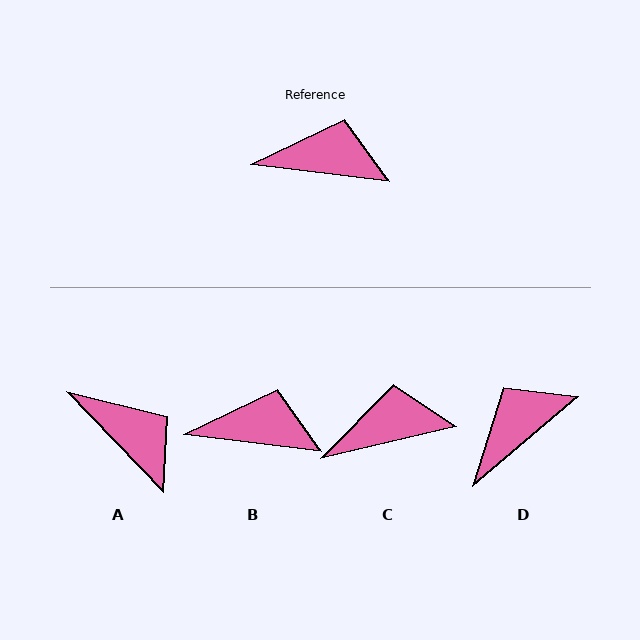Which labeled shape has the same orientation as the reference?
B.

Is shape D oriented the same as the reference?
No, it is off by about 47 degrees.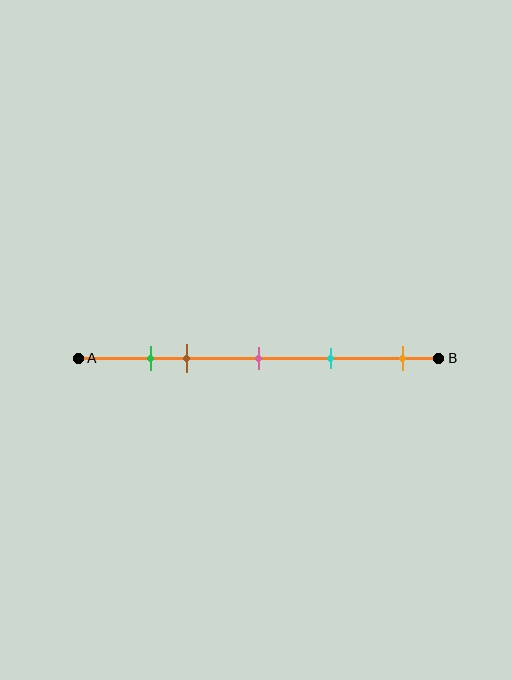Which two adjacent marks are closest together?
The green and brown marks are the closest adjacent pair.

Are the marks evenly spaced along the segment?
No, the marks are not evenly spaced.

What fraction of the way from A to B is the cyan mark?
The cyan mark is approximately 70% (0.7) of the way from A to B.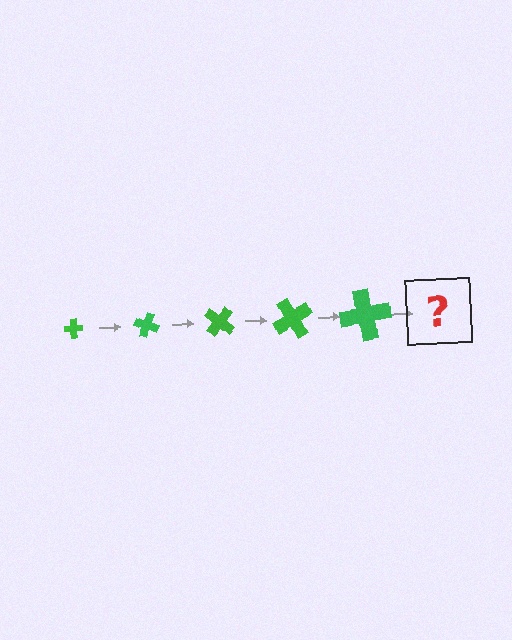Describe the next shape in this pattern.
It should be a cross, larger than the previous one and rotated 100 degrees from the start.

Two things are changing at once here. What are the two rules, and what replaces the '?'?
The two rules are that the cross grows larger each step and it rotates 20 degrees each step. The '?' should be a cross, larger than the previous one and rotated 100 degrees from the start.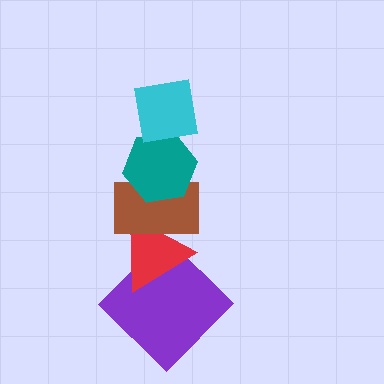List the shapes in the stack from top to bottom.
From top to bottom: the cyan square, the teal hexagon, the brown rectangle, the red triangle, the purple diamond.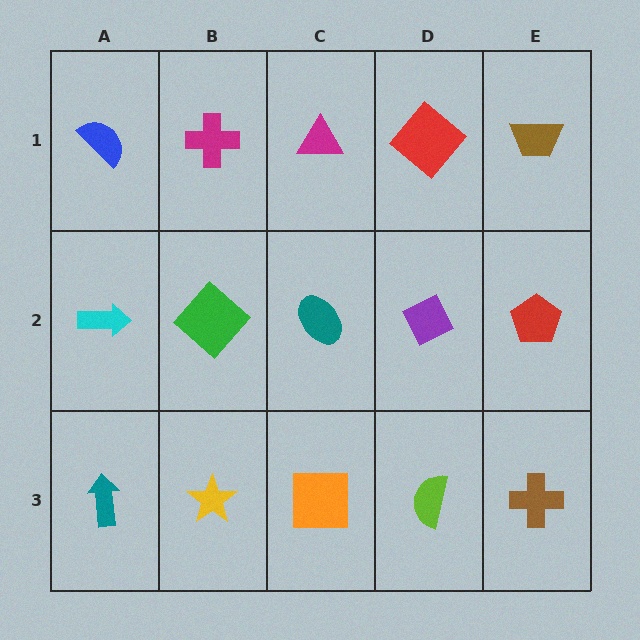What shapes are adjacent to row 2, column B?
A magenta cross (row 1, column B), a yellow star (row 3, column B), a cyan arrow (row 2, column A), a teal ellipse (row 2, column C).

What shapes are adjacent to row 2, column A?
A blue semicircle (row 1, column A), a teal arrow (row 3, column A), a green diamond (row 2, column B).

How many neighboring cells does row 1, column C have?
3.